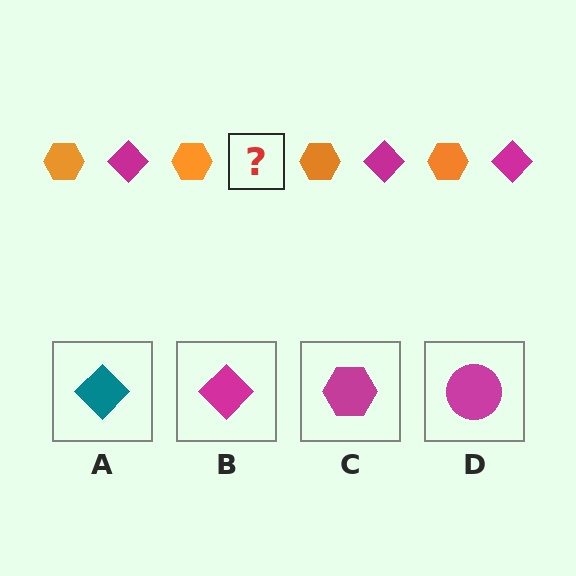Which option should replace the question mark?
Option B.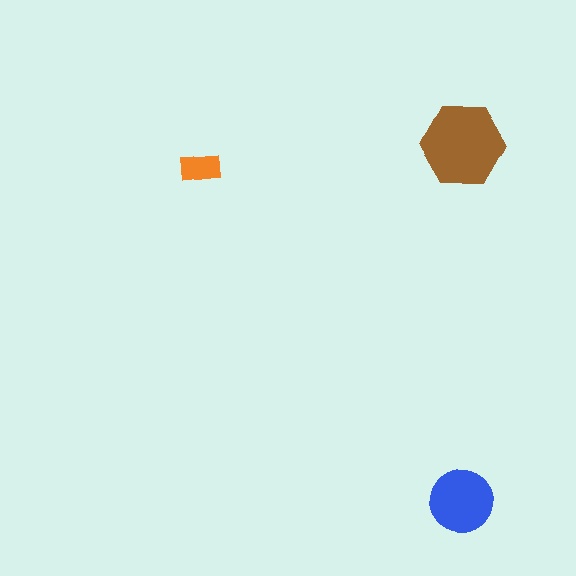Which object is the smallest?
The orange rectangle.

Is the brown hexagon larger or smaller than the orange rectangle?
Larger.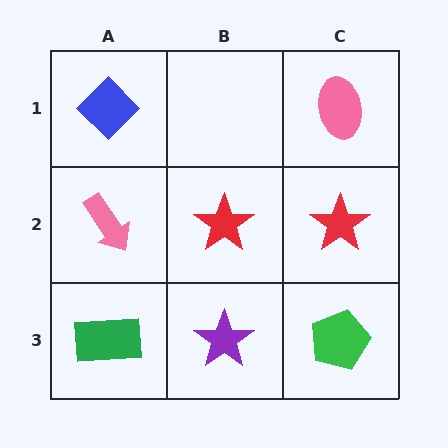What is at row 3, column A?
A green rectangle.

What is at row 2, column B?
A red star.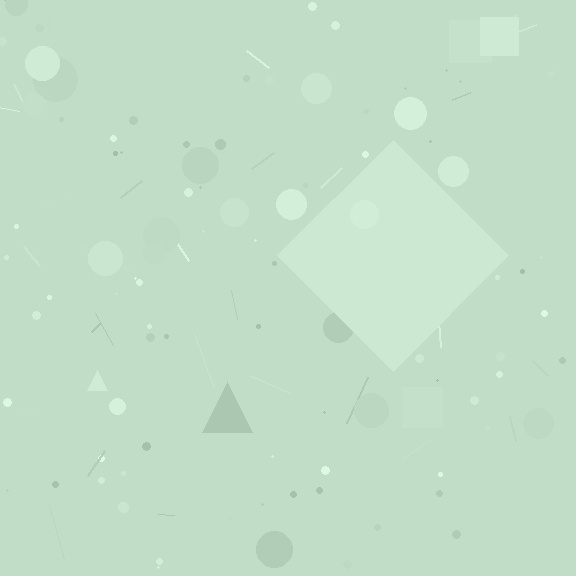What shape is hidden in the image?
A diamond is hidden in the image.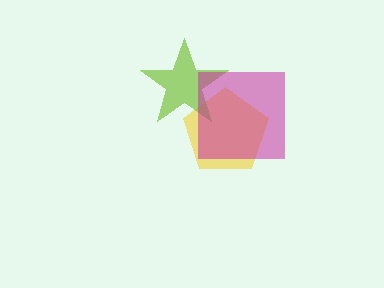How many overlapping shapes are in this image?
There are 3 overlapping shapes in the image.